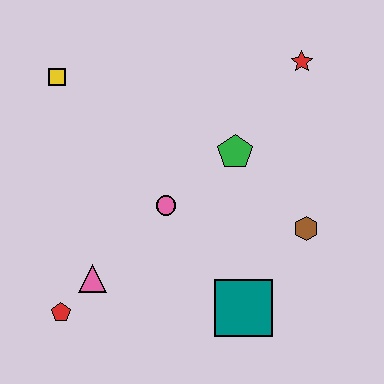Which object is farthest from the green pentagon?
The red pentagon is farthest from the green pentagon.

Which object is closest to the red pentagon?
The pink triangle is closest to the red pentagon.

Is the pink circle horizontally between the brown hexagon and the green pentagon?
No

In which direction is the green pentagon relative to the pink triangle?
The green pentagon is to the right of the pink triangle.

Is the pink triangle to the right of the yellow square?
Yes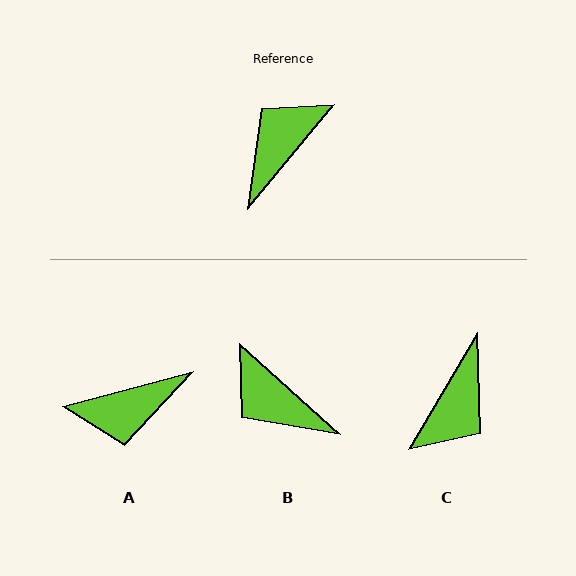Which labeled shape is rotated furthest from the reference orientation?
C, about 171 degrees away.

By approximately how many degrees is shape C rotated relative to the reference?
Approximately 171 degrees clockwise.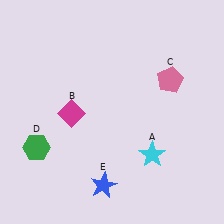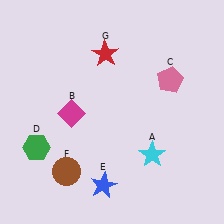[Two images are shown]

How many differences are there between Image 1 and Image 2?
There are 2 differences between the two images.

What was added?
A brown circle (F), a red star (G) were added in Image 2.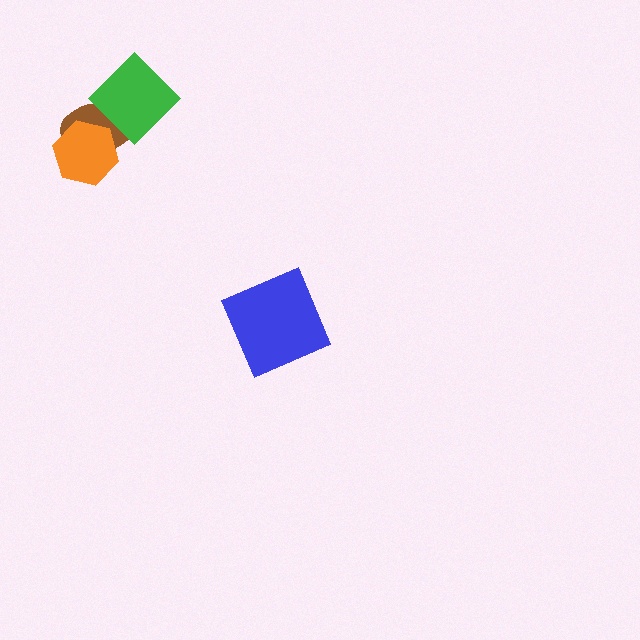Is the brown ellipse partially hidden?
Yes, it is partially covered by another shape.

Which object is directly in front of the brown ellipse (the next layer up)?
The orange hexagon is directly in front of the brown ellipse.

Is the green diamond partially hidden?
No, no other shape covers it.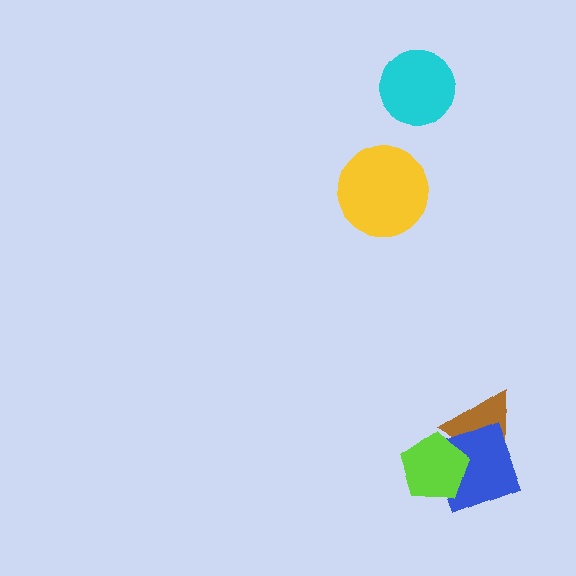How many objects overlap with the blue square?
2 objects overlap with the blue square.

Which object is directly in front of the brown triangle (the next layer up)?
The blue square is directly in front of the brown triangle.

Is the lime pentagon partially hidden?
No, no other shape covers it.